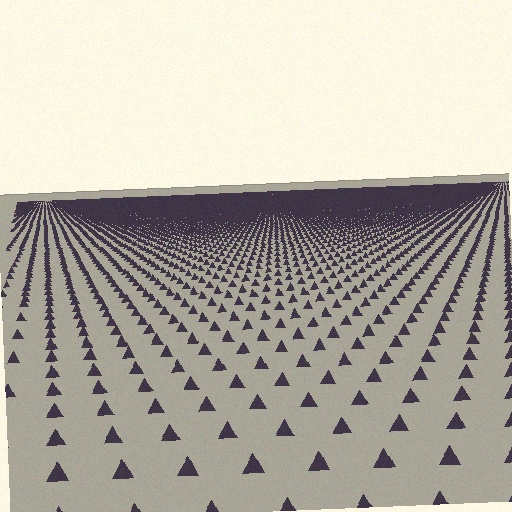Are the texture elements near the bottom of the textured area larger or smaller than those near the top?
Larger. Near the bottom, elements are closer to the viewer and appear at a bigger on-screen size.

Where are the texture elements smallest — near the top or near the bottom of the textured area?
Near the top.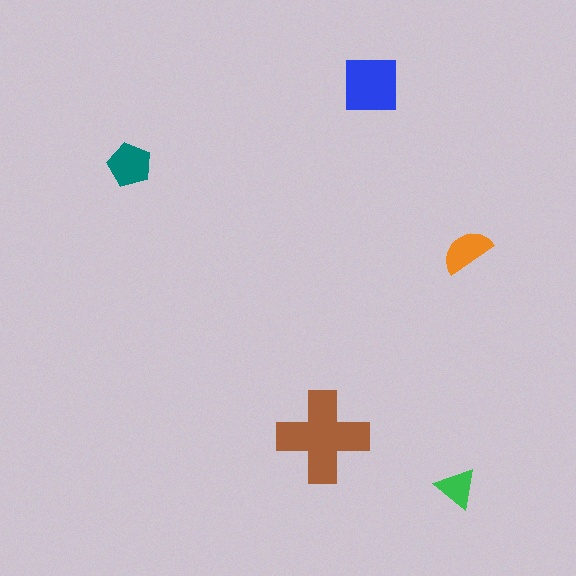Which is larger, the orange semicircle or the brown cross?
The brown cross.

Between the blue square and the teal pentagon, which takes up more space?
The blue square.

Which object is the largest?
The brown cross.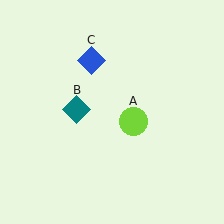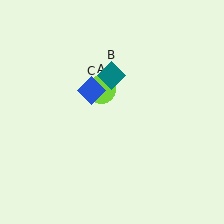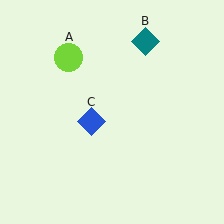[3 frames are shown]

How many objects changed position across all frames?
3 objects changed position: lime circle (object A), teal diamond (object B), blue diamond (object C).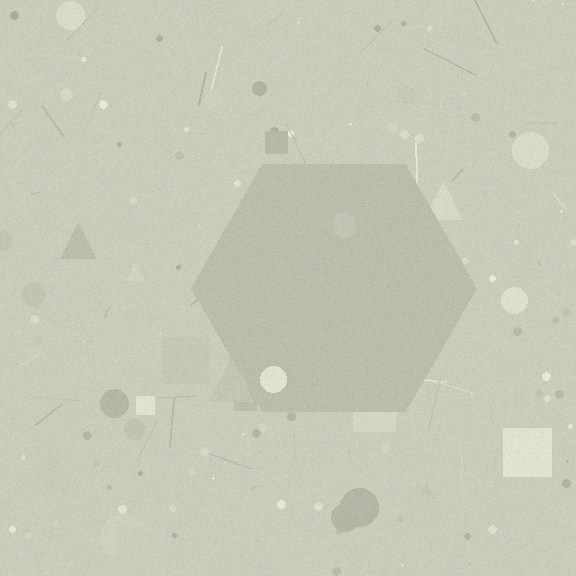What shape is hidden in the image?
A hexagon is hidden in the image.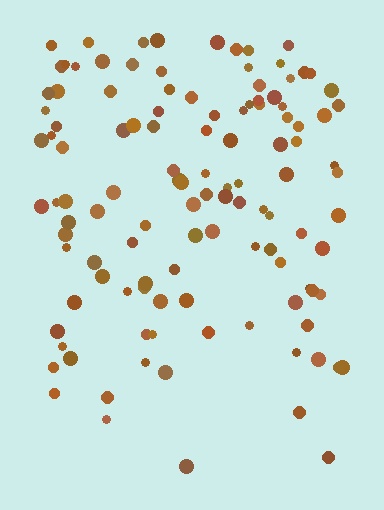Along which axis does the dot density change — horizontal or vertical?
Vertical.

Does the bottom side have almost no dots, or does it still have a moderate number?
Still a moderate number, just noticeably fewer than the top.